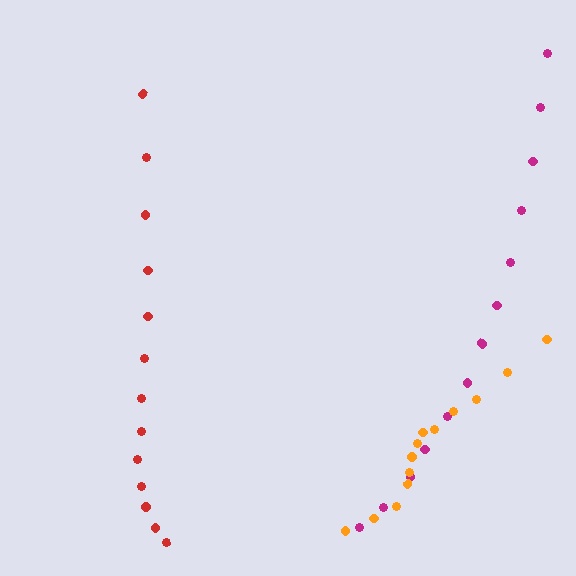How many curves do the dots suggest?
There are 3 distinct paths.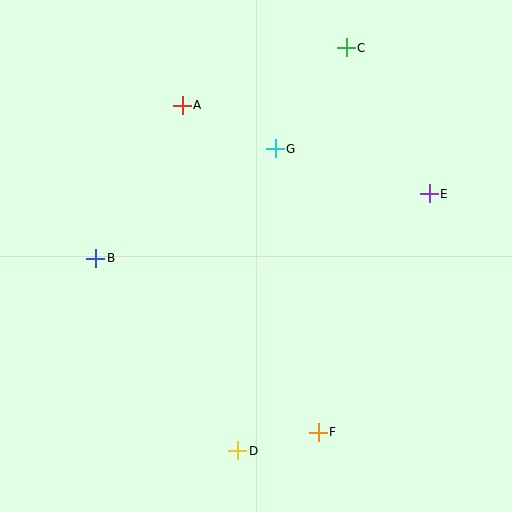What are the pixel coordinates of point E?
Point E is at (429, 194).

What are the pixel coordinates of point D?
Point D is at (238, 451).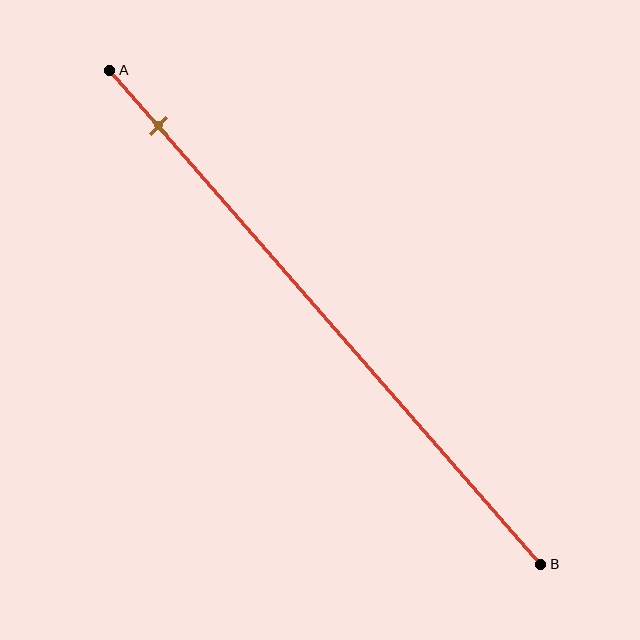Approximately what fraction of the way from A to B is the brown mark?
The brown mark is approximately 10% of the way from A to B.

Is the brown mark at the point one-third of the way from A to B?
No, the mark is at about 10% from A, not at the 33% one-third point.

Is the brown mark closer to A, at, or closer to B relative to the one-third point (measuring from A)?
The brown mark is closer to point A than the one-third point of segment AB.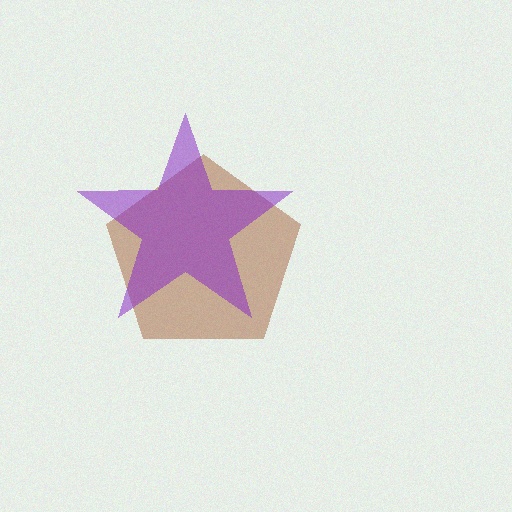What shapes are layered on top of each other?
The layered shapes are: a brown pentagon, a purple star.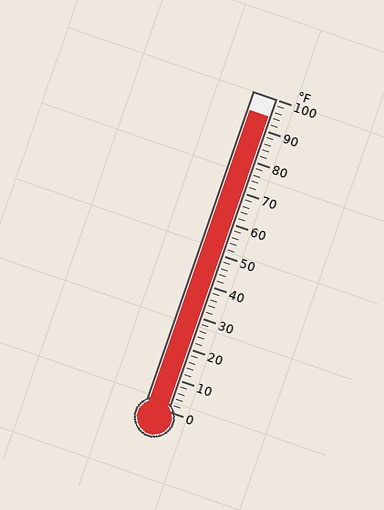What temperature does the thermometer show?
The thermometer shows approximately 94°F.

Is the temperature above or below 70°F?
The temperature is above 70°F.